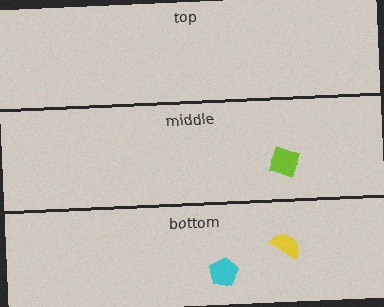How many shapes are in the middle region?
1.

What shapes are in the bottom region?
The cyan pentagon, the yellow semicircle.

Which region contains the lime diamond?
The middle region.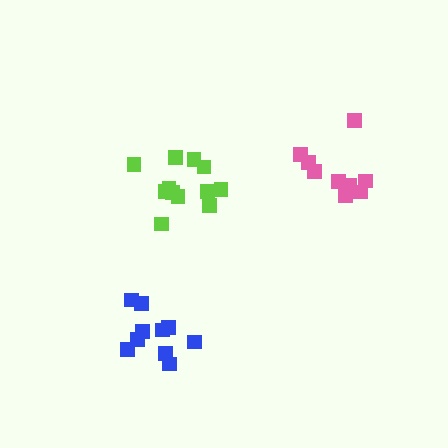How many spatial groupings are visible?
There are 3 spatial groupings.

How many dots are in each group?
Group 1: 10 dots, Group 2: 12 dots, Group 3: 10 dots (32 total).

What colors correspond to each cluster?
The clusters are colored: blue, lime, pink.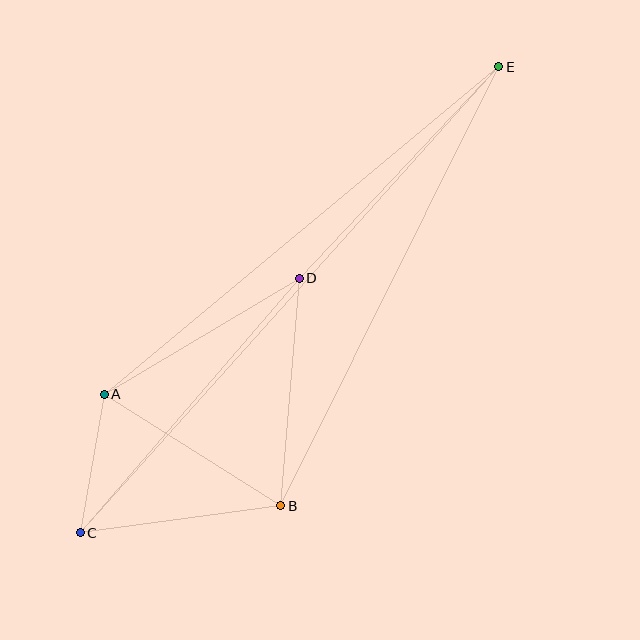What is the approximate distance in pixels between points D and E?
The distance between D and E is approximately 291 pixels.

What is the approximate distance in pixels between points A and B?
The distance between A and B is approximately 209 pixels.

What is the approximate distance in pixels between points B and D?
The distance between B and D is approximately 228 pixels.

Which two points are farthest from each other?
Points C and E are farthest from each other.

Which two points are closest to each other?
Points A and C are closest to each other.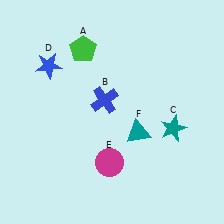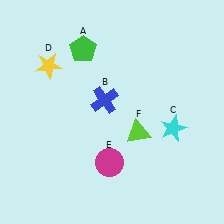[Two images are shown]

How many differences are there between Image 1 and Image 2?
There are 3 differences between the two images.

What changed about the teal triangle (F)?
In Image 1, F is teal. In Image 2, it changed to lime.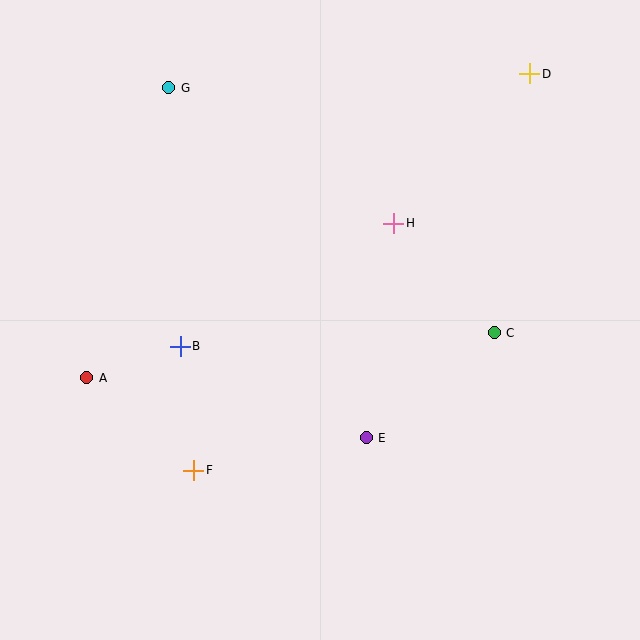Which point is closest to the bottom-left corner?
Point F is closest to the bottom-left corner.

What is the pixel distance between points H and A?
The distance between H and A is 344 pixels.